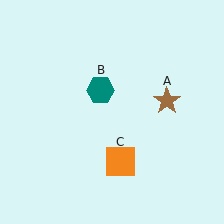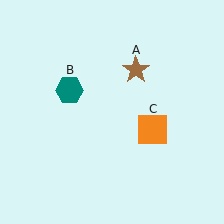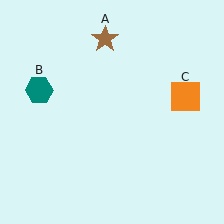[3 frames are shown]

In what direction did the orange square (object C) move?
The orange square (object C) moved up and to the right.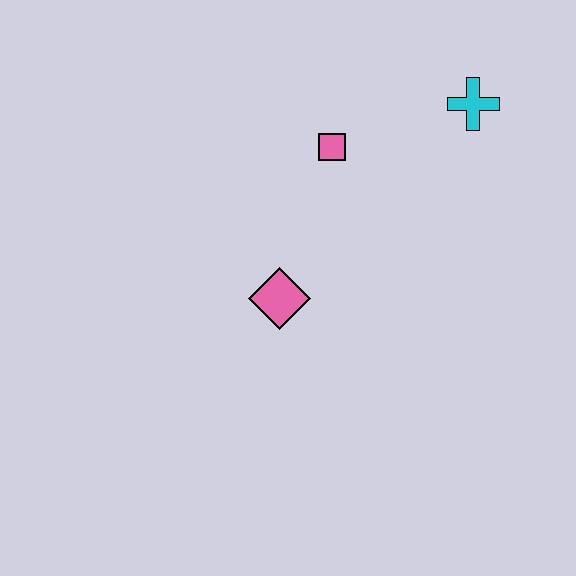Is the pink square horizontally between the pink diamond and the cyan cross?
Yes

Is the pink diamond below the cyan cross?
Yes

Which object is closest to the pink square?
The cyan cross is closest to the pink square.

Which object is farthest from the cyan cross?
The pink diamond is farthest from the cyan cross.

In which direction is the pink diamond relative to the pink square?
The pink diamond is below the pink square.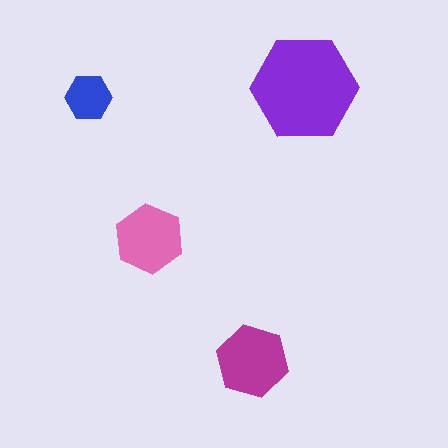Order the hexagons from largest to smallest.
the purple one, the magenta one, the pink one, the blue one.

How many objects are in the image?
There are 4 objects in the image.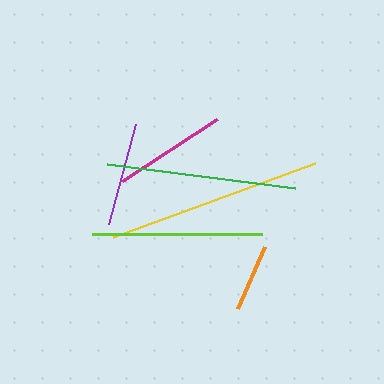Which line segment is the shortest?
The orange line is the shortest at approximately 68 pixels.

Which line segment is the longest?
The yellow line is the longest at approximately 215 pixels.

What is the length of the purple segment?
The purple segment is approximately 104 pixels long.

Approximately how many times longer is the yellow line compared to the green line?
The yellow line is approximately 1.1 times the length of the green line.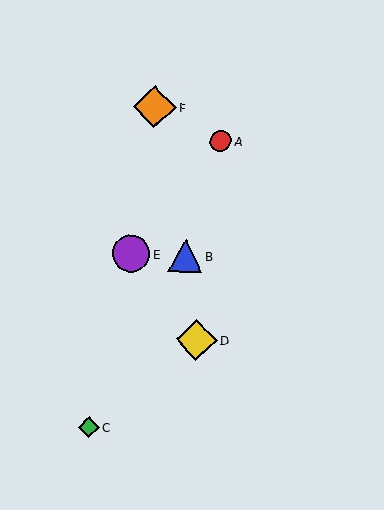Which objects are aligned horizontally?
Objects B, E are aligned horizontally.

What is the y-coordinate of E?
Object E is at y≈254.